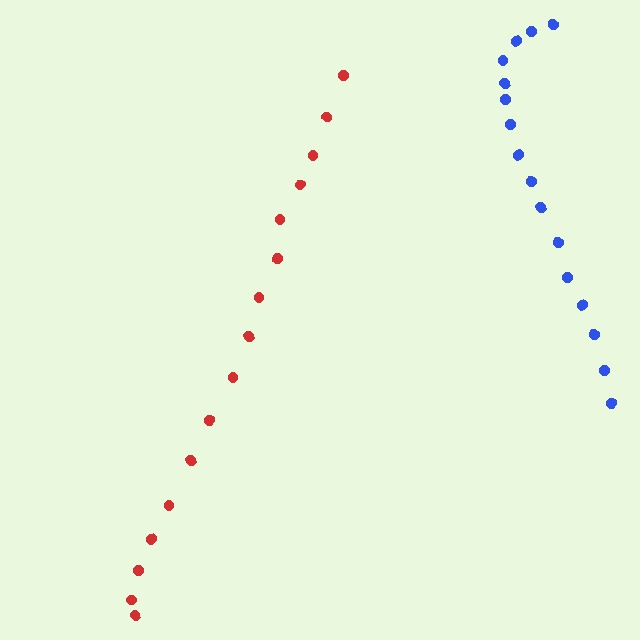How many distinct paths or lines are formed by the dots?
There are 2 distinct paths.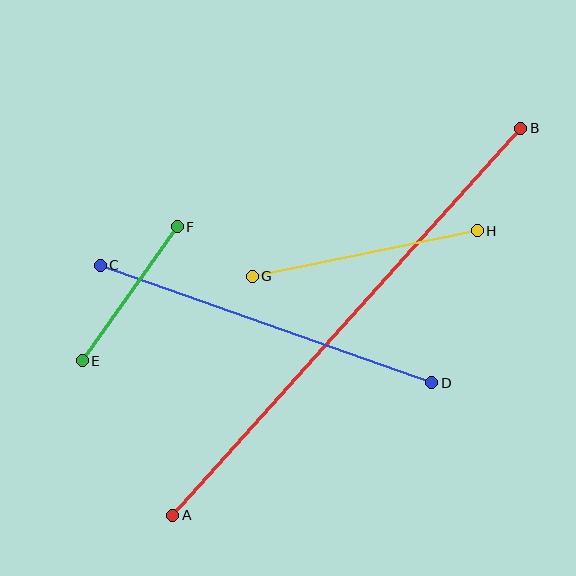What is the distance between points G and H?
The distance is approximately 230 pixels.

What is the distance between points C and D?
The distance is approximately 352 pixels.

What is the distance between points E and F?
The distance is approximately 165 pixels.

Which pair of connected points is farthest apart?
Points A and B are farthest apart.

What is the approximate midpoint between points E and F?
The midpoint is at approximately (130, 294) pixels.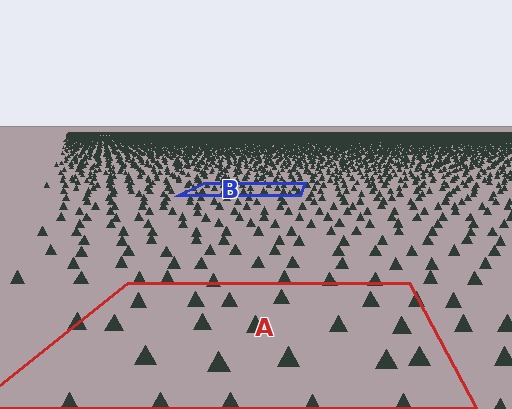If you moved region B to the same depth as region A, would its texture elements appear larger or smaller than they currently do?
They would appear larger. At a closer depth, the same texture elements are projected at a bigger on-screen size.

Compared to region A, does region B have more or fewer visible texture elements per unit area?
Region B has more texture elements per unit area — they are packed more densely because it is farther away.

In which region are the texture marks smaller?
The texture marks are smaller in region B, because it is farther away.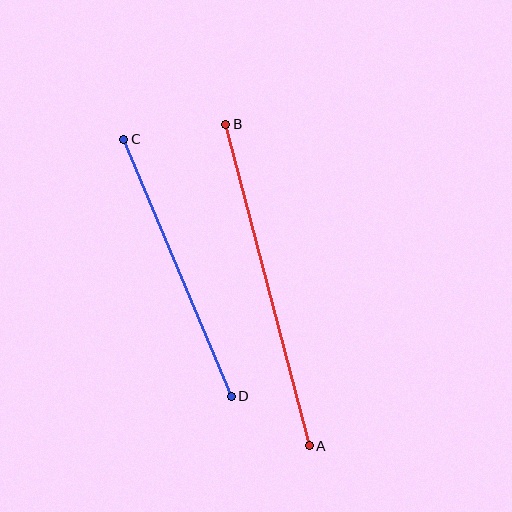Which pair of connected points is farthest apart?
Points A and B are farthest apart.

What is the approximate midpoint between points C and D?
The midpoint is at approximately (177, 268) pixels.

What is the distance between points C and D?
The distance is approximately 279 pixels.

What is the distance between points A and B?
The distance is approximately 332 pixels.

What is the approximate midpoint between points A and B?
The midpoint is at approximately (267, 285) pixels.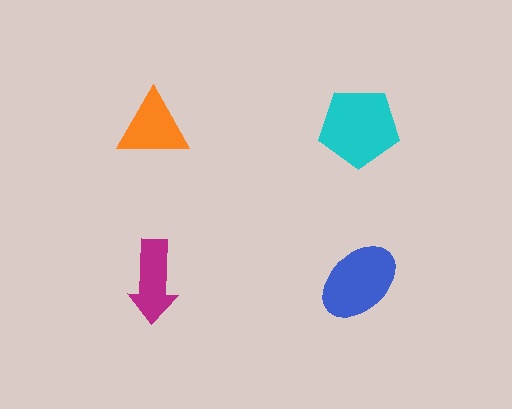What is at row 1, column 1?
An orange triangle.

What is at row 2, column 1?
A magenta arrow.